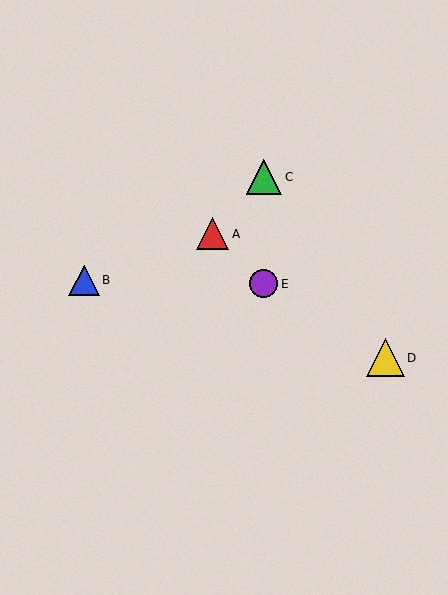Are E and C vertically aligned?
Yes, both are at x≈264.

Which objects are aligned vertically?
Objects C, E are aligned vertically.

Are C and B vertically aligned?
No, C is at x≈264 and B is at x≈84.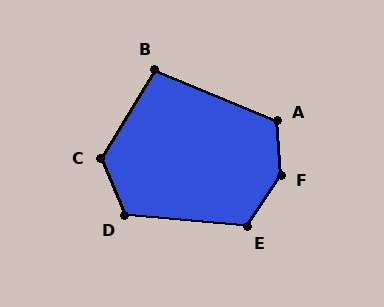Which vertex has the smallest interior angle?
B, at approximately 99 degrees.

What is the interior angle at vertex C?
Approximately 126 degrees (obtuse).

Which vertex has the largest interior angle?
F, at approximately 143 degrees.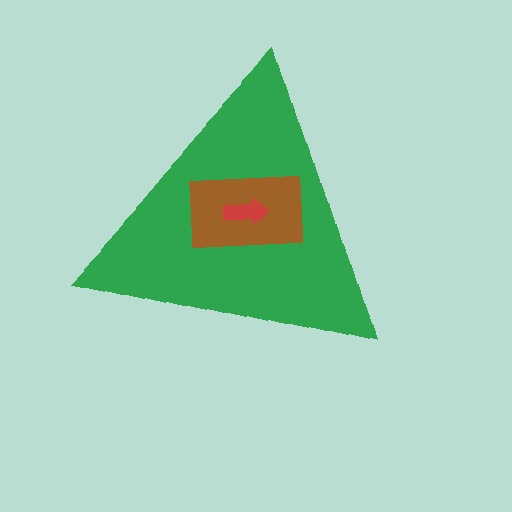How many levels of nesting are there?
3.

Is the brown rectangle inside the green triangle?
Yes.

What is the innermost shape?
The red arrow.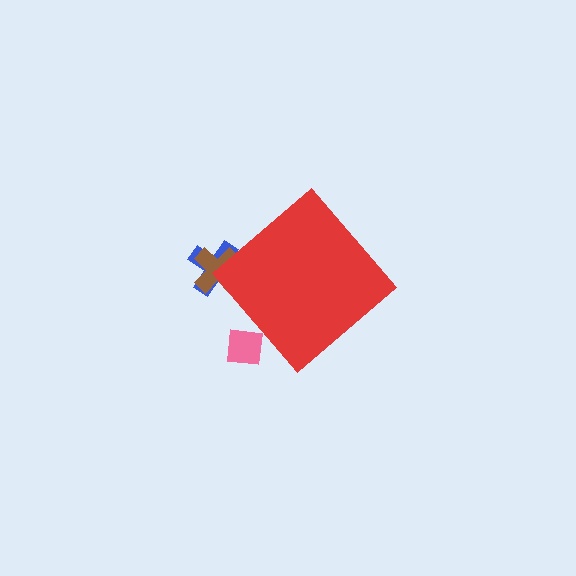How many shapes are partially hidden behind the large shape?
3 shapes are partially hidden.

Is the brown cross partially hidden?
Yes, the brown cross is partially hidden behind the red diamond.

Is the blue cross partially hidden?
Yes, the blue cross is partially hidden behind the red diamond.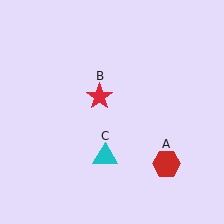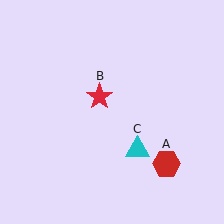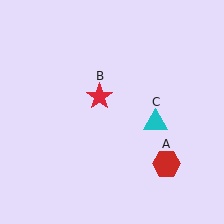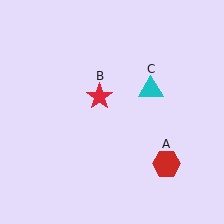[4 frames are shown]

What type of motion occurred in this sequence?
The cyan triangle (object C) rotated counterclockwise around the center of the scene.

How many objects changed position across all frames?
1 object changed position: cyan triangle (object C).